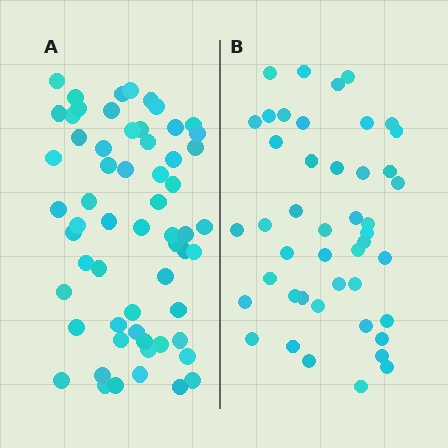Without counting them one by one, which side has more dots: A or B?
Region A (the left region) has more dots.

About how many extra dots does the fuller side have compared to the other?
Region A has approximately 15 more dots than region B.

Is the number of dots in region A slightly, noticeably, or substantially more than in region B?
Region A has noticeably more, but not dramatically so. The ratio is roughly 1.3 to 1.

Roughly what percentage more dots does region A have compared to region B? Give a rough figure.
About 35% more.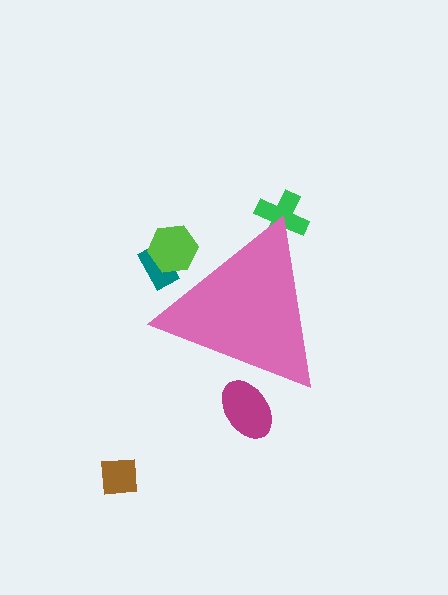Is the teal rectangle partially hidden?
Yes, the teal rectangle is partially hidden behind the pink triangle.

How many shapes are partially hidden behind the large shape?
4 shapes are partially hidden.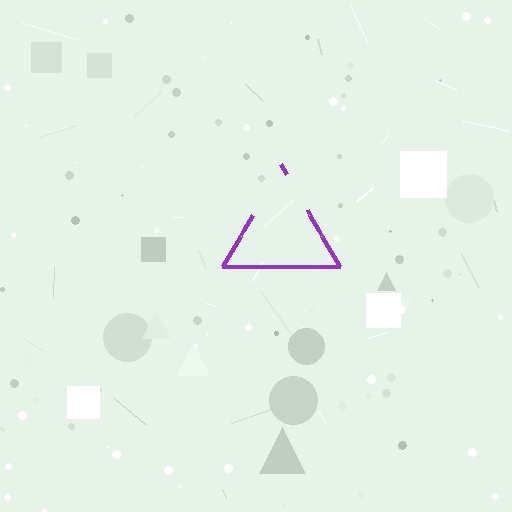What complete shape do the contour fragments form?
The contour fragments form a triangle.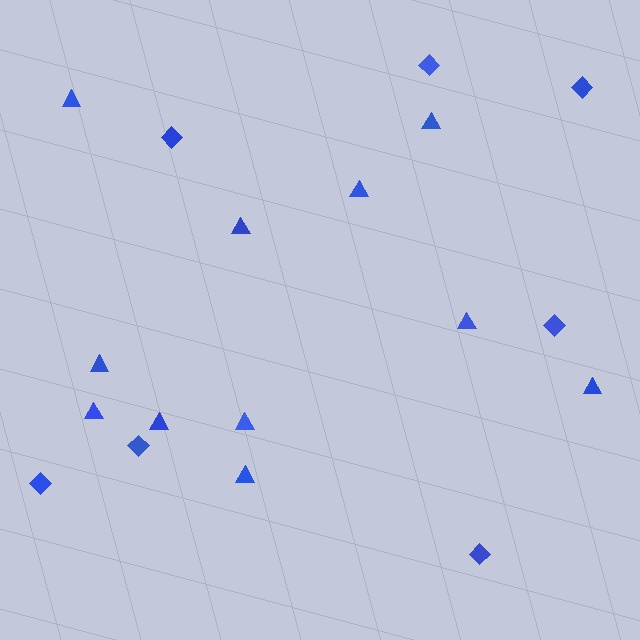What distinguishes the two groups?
There are 2 groups: one group of triangles (11) and one group of diamonds (7).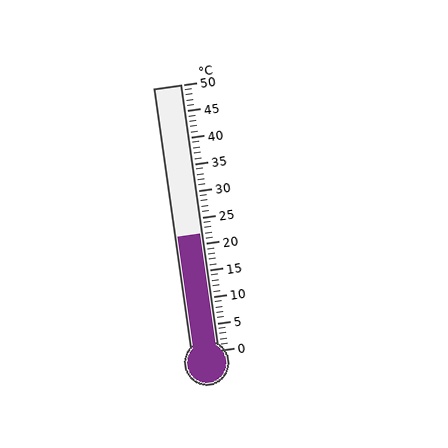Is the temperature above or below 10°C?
The temperature is above 10°C.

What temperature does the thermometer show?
The thermometer shows approximately 22°C.